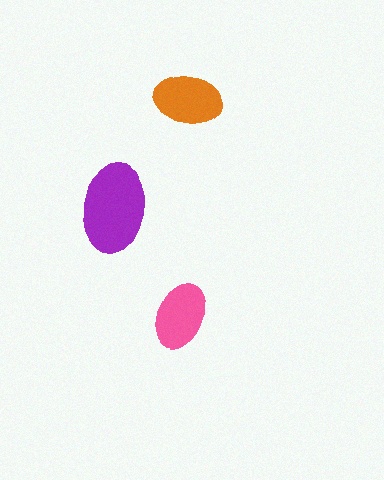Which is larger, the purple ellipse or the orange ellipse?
The purple one.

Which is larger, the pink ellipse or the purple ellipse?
The purple one.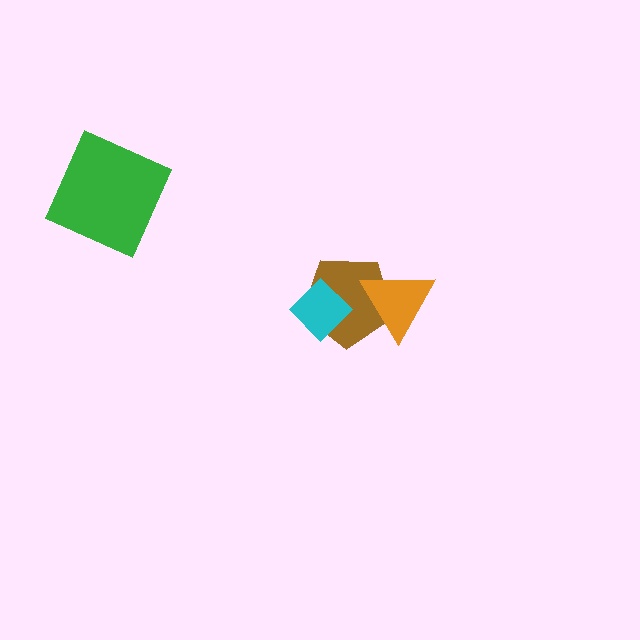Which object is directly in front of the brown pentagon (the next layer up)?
The cyan diamond is directly in front of the brown pentagon.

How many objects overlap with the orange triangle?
1 object overlaps with the orange triangle.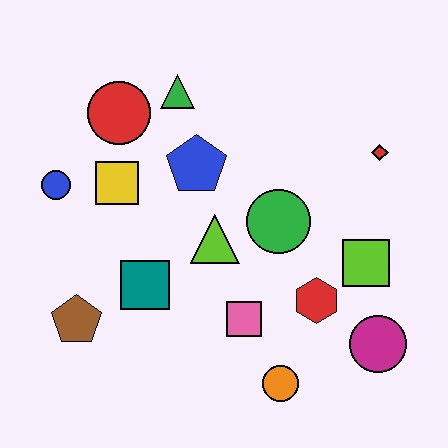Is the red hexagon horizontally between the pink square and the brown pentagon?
No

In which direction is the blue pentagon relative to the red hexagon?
The blue pentagon is above the red hexagon.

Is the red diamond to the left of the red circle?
No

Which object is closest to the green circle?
The lime triangle is closest to the green circle.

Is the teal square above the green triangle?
No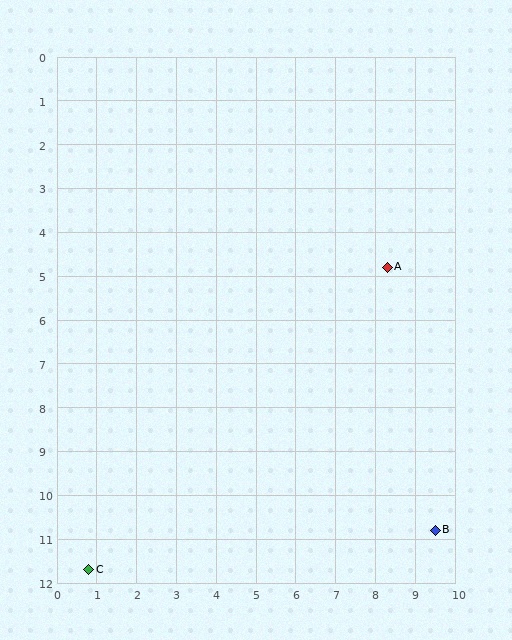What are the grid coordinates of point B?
Point B is at approximately (9.5, 10.8).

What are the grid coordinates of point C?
Point C is at approximately (0.8, 11.7).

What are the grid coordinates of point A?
Point A is at approximately (8.3, 4.8).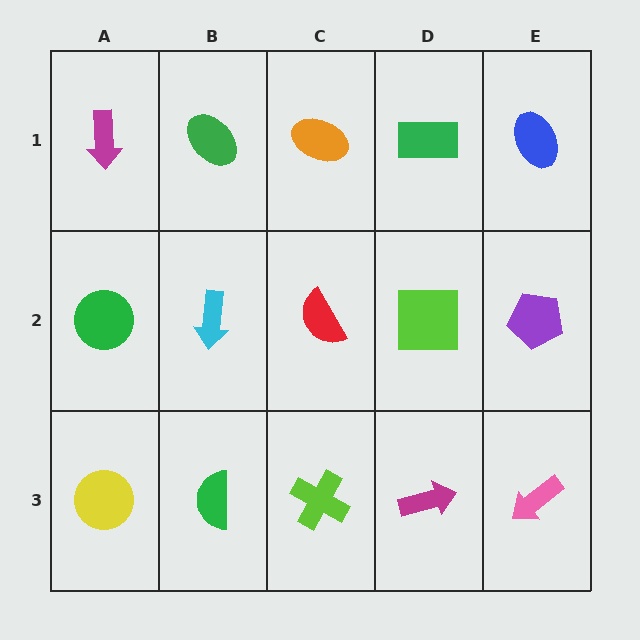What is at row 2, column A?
A green circle.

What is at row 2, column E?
A purple pentagon.